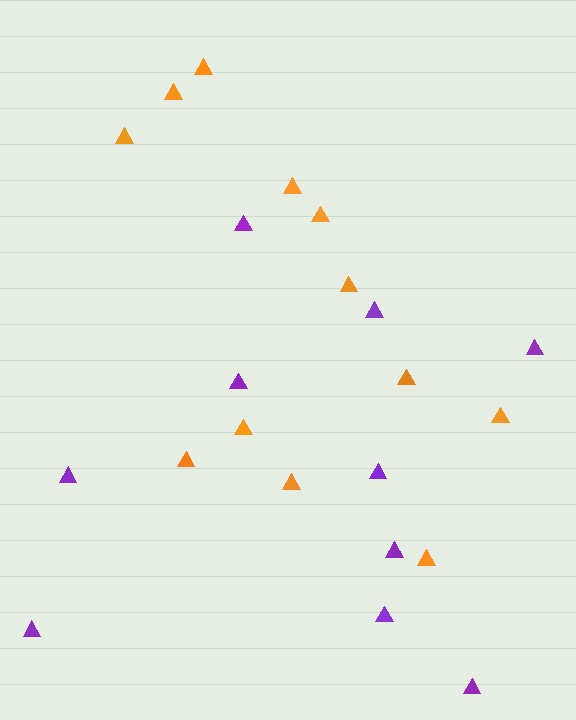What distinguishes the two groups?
There are 2 groups: one group of orange triangles (12) and one group of purple triangles (10).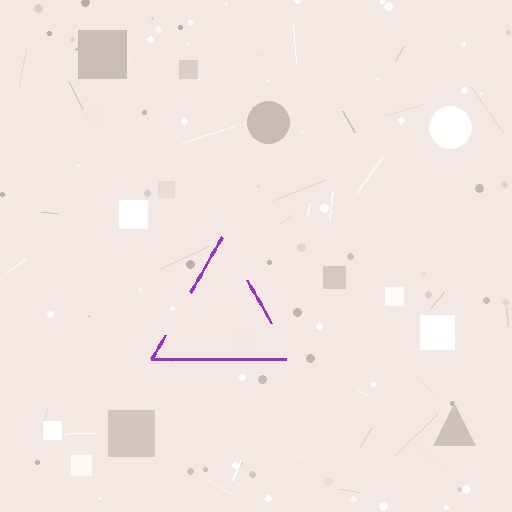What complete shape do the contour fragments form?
The contour fragments form a triangle.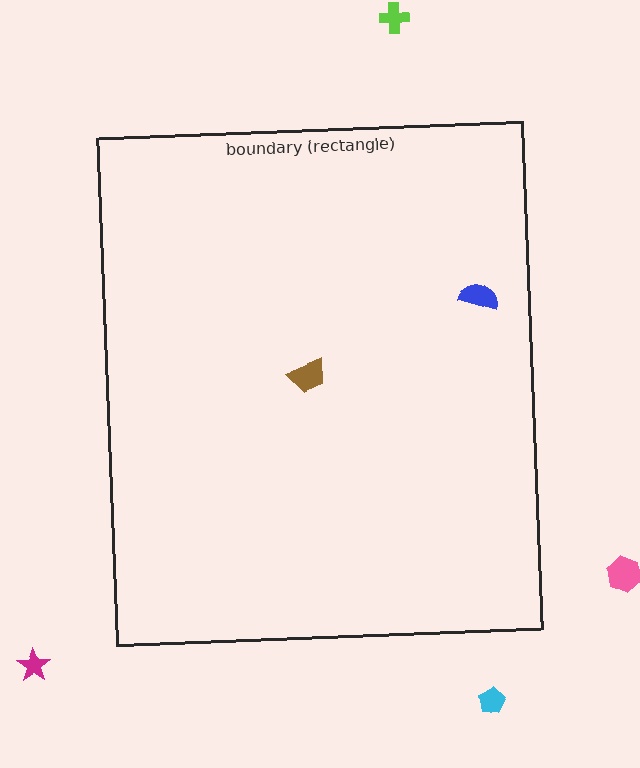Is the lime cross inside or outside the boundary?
Outside.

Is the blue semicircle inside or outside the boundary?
Inside.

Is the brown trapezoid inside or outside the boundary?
Inside.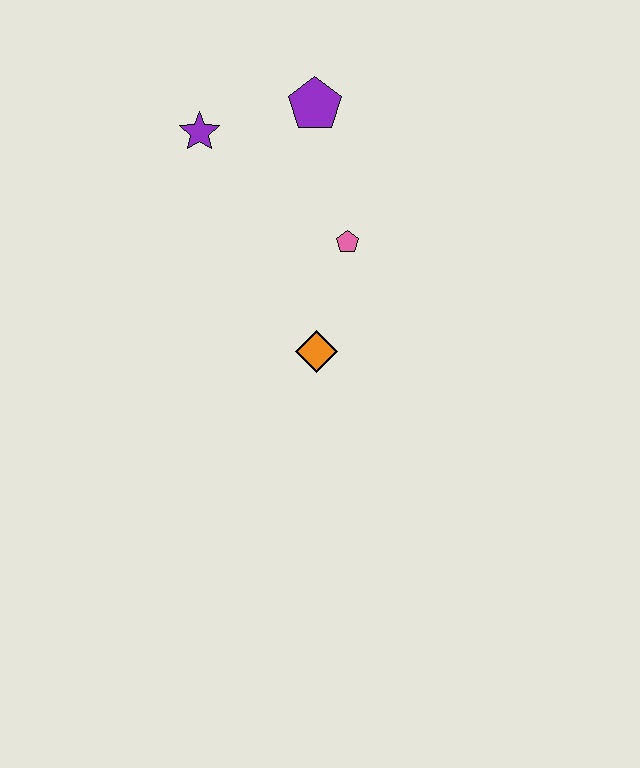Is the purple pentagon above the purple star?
Yes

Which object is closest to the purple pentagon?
The purple star is closest to the purple pentagon.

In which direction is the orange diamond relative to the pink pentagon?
The orange diamond is below the pink pentagon.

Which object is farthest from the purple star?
The orange diamond is farthest from the purple star.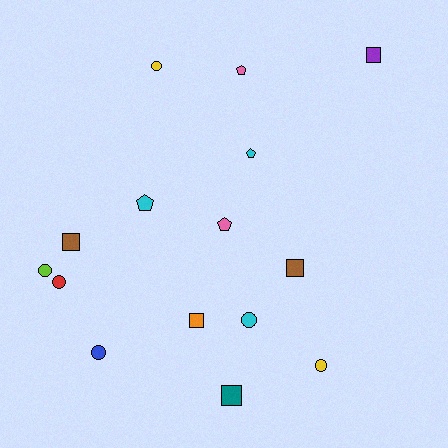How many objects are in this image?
There are 15 objects.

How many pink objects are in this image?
There are 2 pink objects.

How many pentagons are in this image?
There are 4 pentagons.